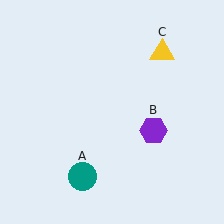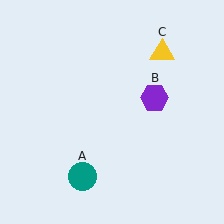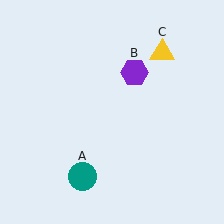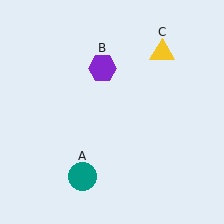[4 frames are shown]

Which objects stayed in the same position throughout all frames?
Teal circle (object A) and yellow triangle (object C) remained stationary.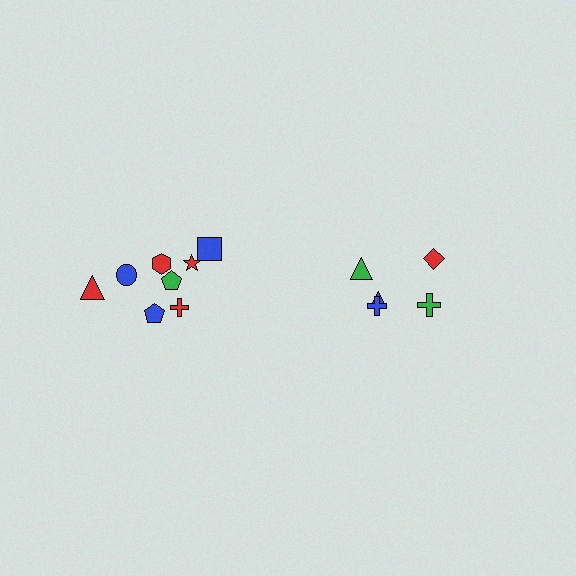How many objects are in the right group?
There are 5 objects.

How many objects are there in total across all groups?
There are 13 objects.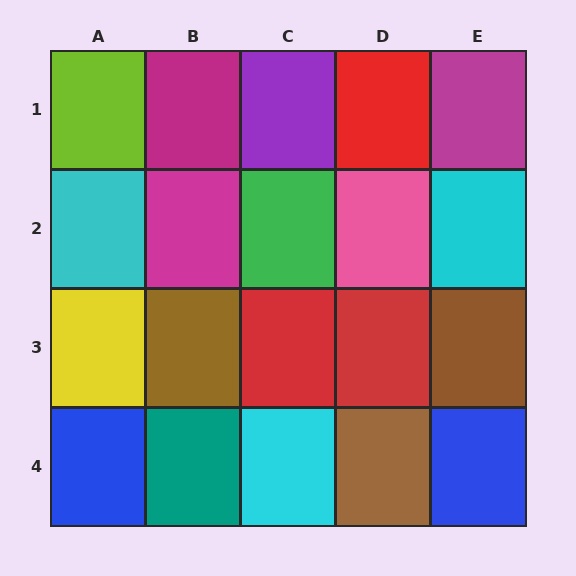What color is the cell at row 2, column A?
Cyan.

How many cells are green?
1 cell is green.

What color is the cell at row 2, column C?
Green.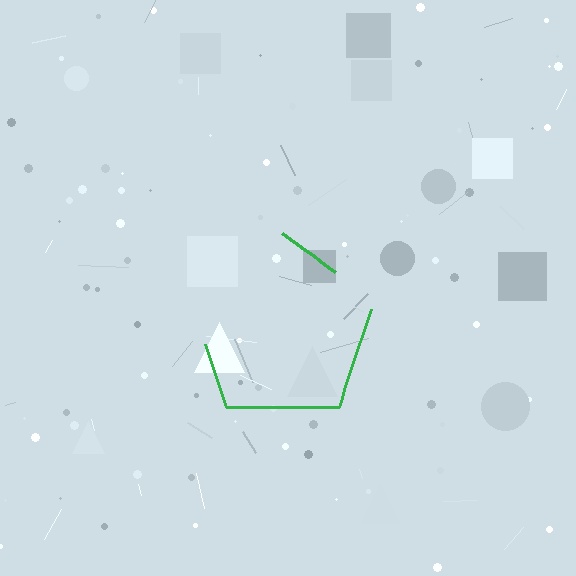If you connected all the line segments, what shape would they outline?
They would outline a pentagon.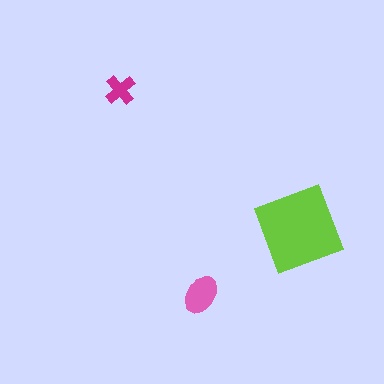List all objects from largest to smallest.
The lime square, the pink ellipse, the magenta cross.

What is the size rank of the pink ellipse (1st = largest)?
2nd.